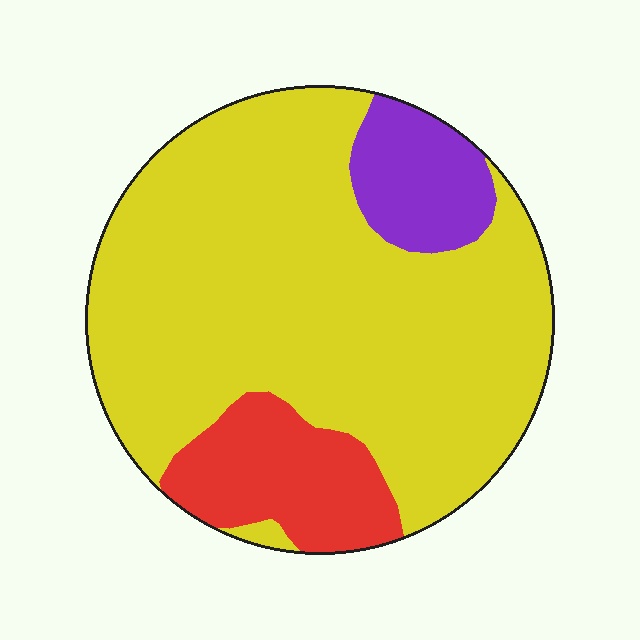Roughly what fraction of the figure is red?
Red covers about 15% of the figure.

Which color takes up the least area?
Purple, at roughly 10%.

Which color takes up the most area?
Yellow, at roughly 75%.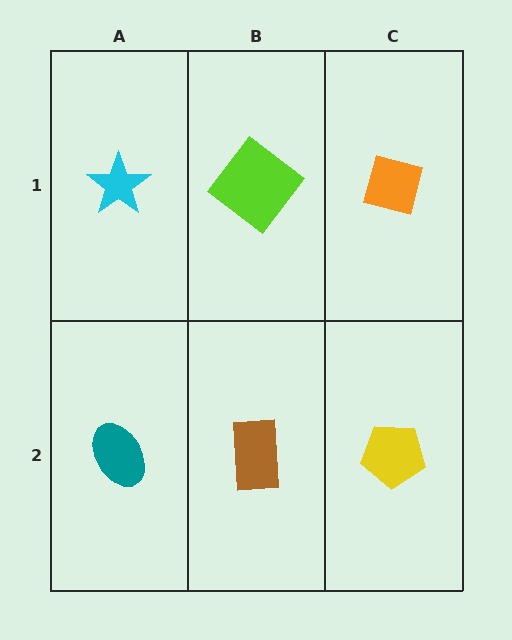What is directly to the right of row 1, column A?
A lime diamond.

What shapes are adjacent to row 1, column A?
A teal ellipse (row 2, column A), a lime diamond (row 1, column B).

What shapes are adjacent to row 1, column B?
A brown rectangle (row 2, column B), a cyan star (row 1, column A), an orange square (row 1, column C).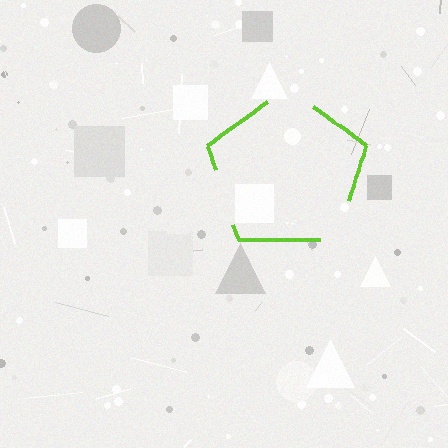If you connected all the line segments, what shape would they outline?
They would outline a pentagon.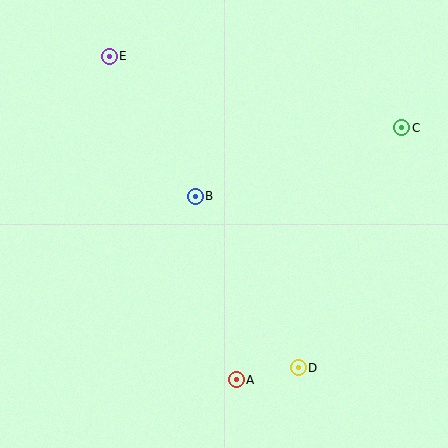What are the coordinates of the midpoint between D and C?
The midpoint between D and C is at (350, 248).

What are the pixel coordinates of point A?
Point A is at (236, 380).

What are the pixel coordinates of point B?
Point B is at (195, 196).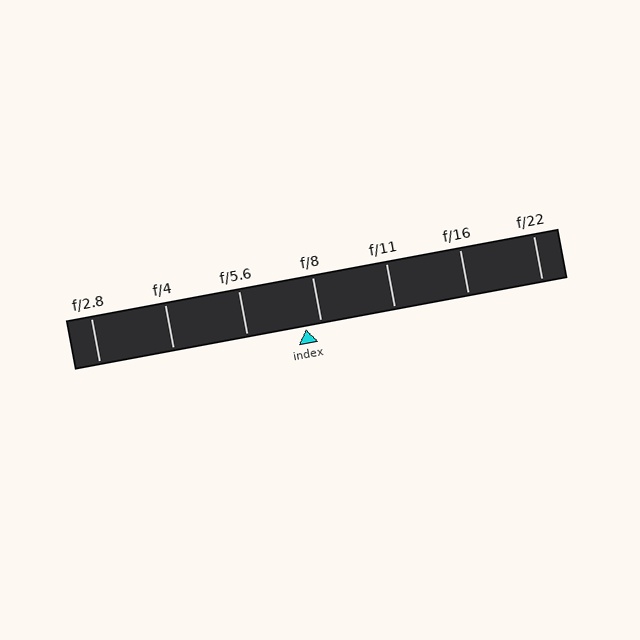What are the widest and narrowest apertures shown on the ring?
The widest aperture shown is f/2.8 and the narrowest is f/22.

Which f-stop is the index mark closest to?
The index mark is closest to f/8.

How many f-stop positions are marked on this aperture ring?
There are 7 f-stop positions marked.